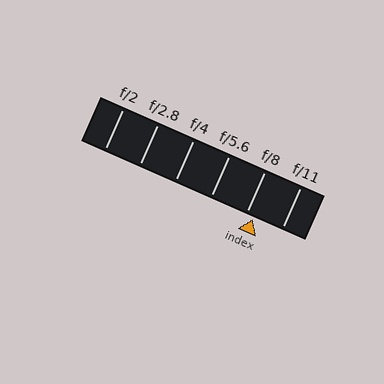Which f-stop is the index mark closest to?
The index mark is closest to f/8.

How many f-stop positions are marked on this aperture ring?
There are 6 f-stop positions marked.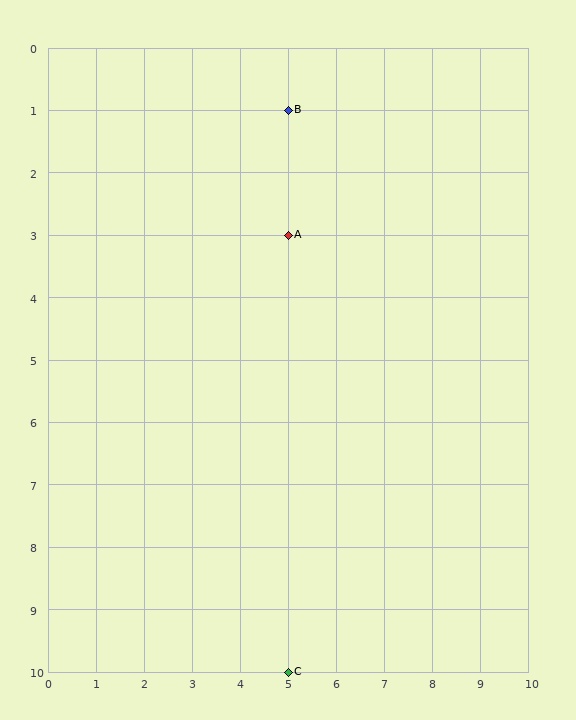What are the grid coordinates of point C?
Point C is at grid coordinates (5, 10).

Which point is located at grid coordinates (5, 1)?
Point B is at (5, 1).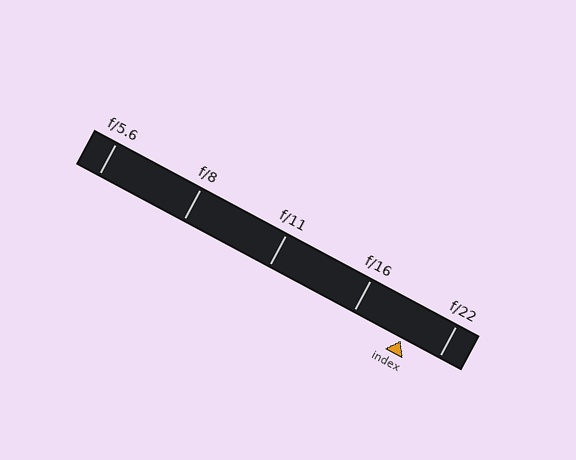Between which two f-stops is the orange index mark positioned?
The index mark is between f/16 and f/22.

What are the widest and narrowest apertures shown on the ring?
The widest aperture shown is f/5.6 and the narrowest is f/22.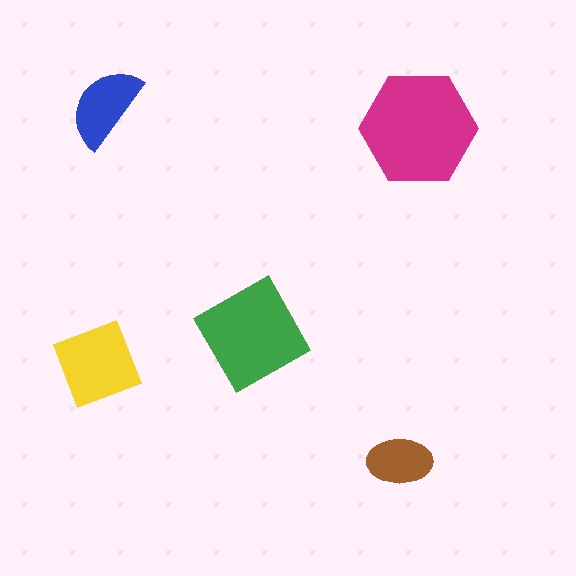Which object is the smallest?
The brown ellipse.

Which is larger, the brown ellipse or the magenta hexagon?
The magenta hexagon.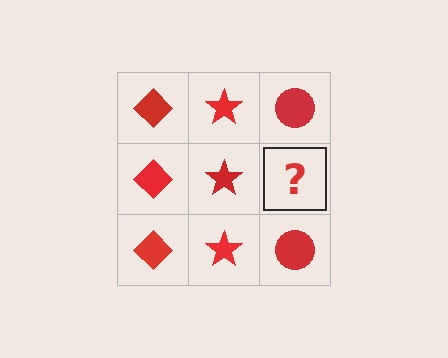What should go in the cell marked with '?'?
The missing cell should contain a red circle.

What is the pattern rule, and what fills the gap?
The rule is that each column has a consistent shape. The gap should be filled with a red circle.